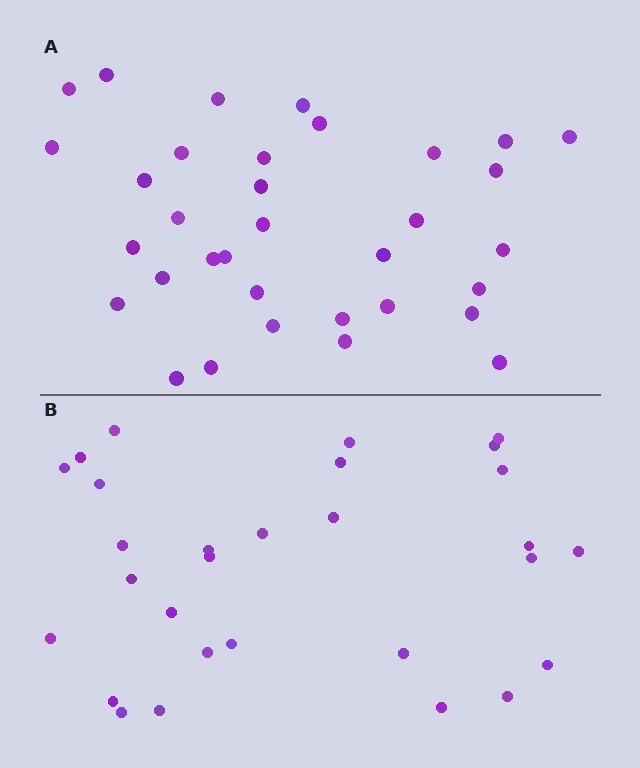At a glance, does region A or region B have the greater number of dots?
Region A (the top region) has more dots.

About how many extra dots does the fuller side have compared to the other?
Region A has about 5 more dots than region B.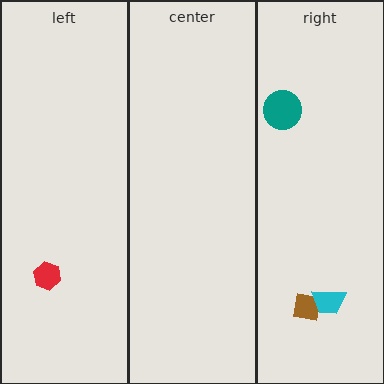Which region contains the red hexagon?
The left region.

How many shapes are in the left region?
1.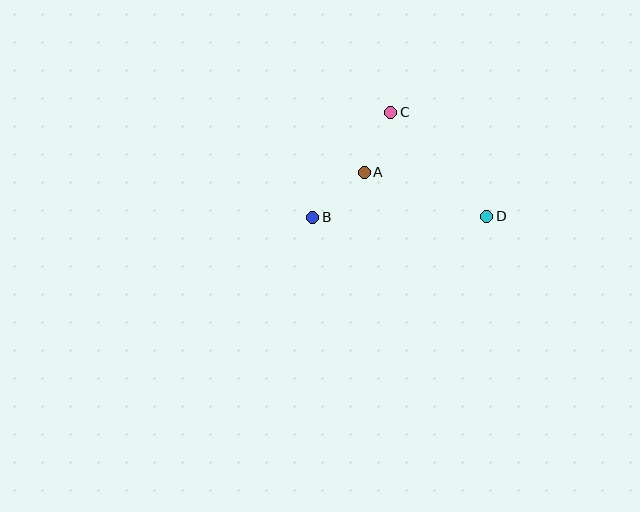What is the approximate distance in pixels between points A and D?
The distance between A and D is approximately 130 pixels.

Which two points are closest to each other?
Points A and C are closest to each other.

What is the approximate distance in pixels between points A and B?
The distance between A and B is approximately 69 pixels.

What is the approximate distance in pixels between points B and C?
The distance between B and C is approximately 131 pixels.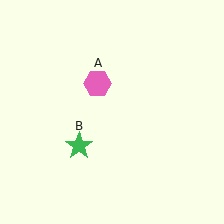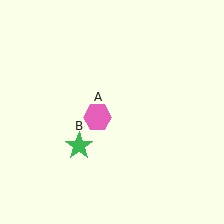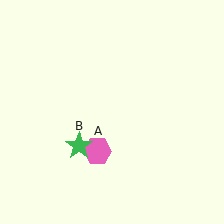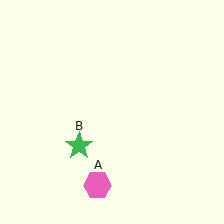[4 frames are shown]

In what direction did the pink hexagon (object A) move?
The pink hexagon (object A) moved down.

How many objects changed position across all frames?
1 object changed position: pink hexagon (object A).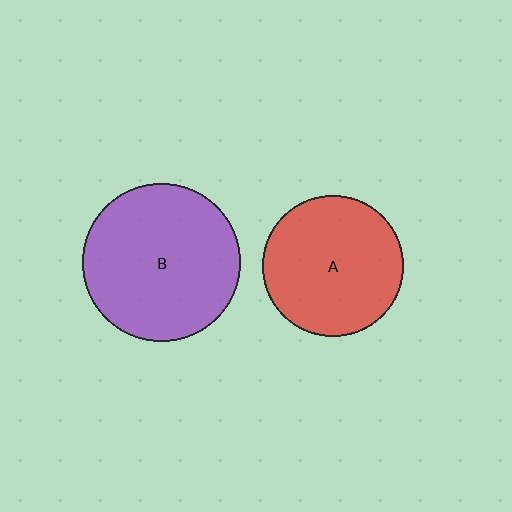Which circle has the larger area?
Circle B (purple).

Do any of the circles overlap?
No, none of the circles overlap.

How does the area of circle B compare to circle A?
Approximately 1.3 times.